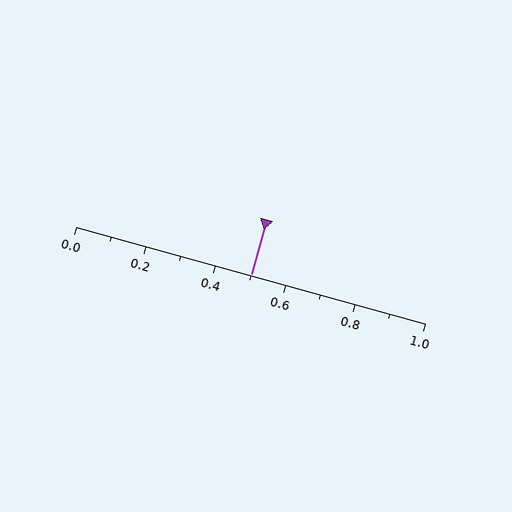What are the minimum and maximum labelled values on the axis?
The axis runs from 0.0 to 1.0.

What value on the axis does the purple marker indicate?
The marker indicates approximately 0.5.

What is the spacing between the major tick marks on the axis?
The major ticks are spaced 0.2 apart.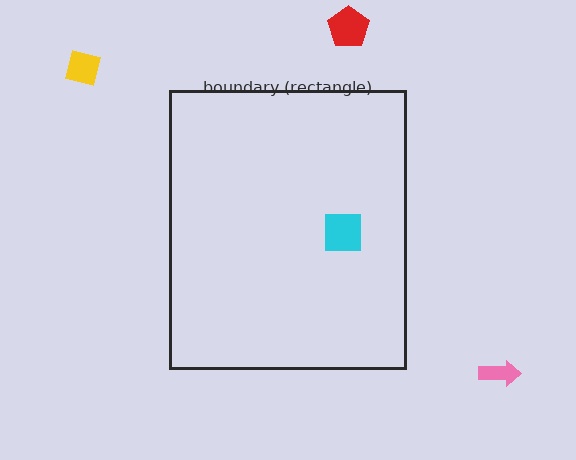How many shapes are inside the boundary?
1 inside, 3 outside.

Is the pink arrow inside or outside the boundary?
Outside.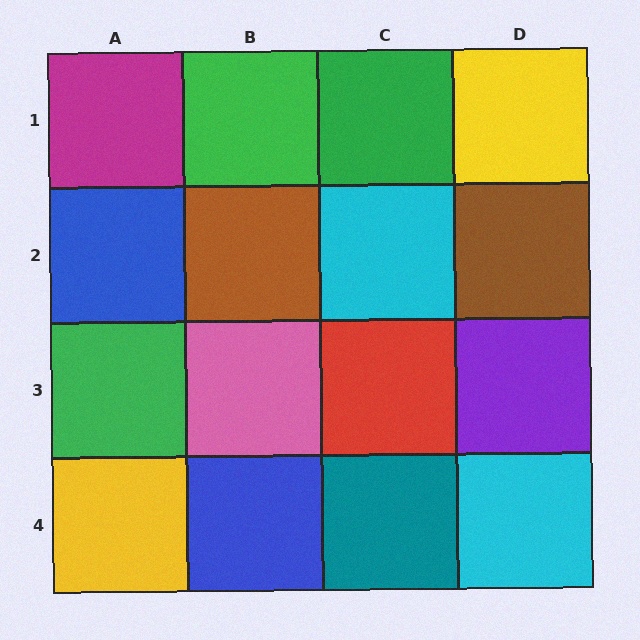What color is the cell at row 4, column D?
Cyan.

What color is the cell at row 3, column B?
Pink.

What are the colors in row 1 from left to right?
Magenta, green, green, yellow.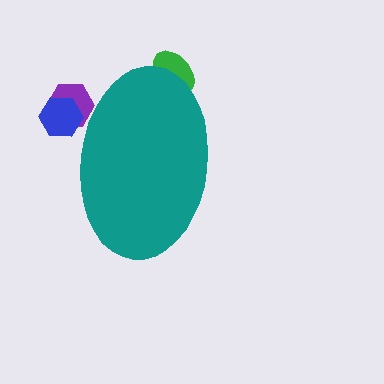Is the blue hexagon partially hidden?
Yes, the blue hexagon is partially hidden behind the teal ellipse.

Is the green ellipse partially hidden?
Yes, the green ellipse is partially hidden behind the teal ellipse.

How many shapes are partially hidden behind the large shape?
3 shapes are partially hidden.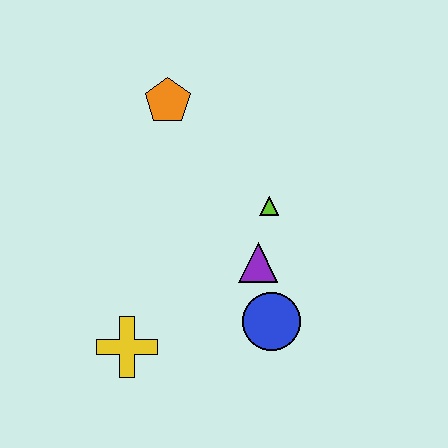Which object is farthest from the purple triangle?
The orange pentagon is farthest from the purple triangle.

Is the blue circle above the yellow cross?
Yes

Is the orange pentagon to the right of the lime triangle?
No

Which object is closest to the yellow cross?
The blue circle is closest to the yellow cross.